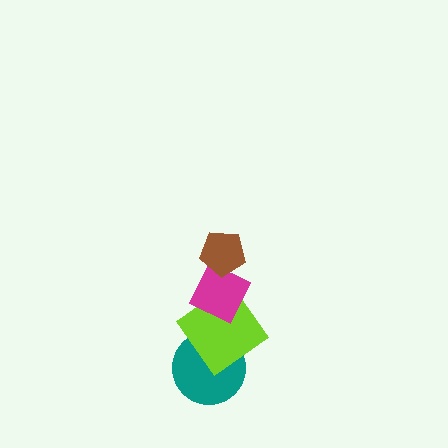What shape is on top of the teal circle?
The lime diamond is on top of the teal circle.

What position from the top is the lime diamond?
The lime diamond is 3rd from the top.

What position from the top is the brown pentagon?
The brown pentagon is 1st from the top.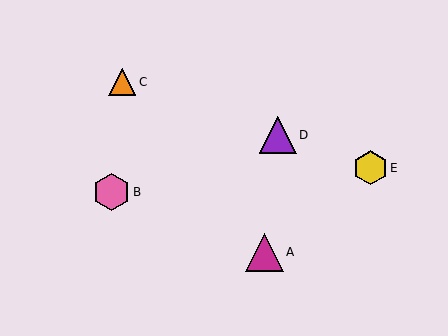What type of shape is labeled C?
Shape C is an orange triangle.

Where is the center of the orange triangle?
The center of the orange triangle is at (122, 82).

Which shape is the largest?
The magenta triangle (labeled A) is the largest.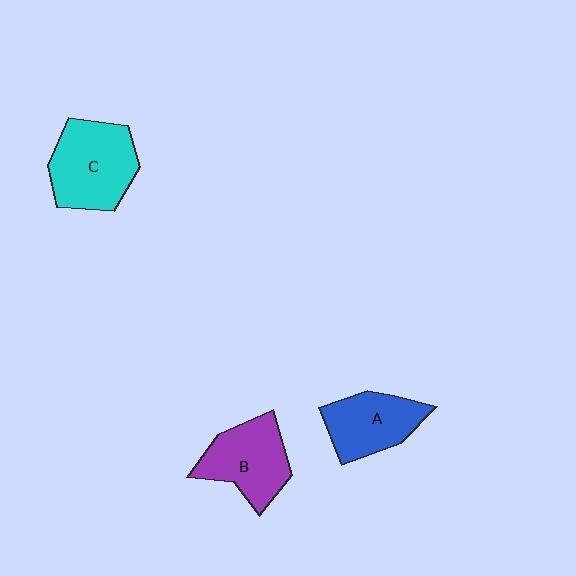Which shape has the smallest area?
Shape A (blue).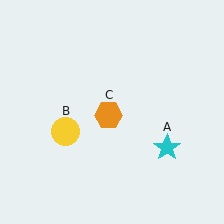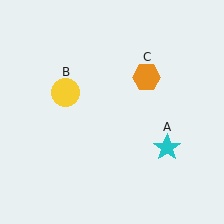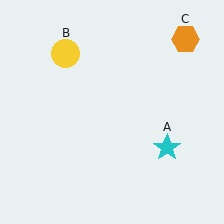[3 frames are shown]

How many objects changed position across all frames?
2 objects changed position: yellow circle (object B), orange hexagon (object C).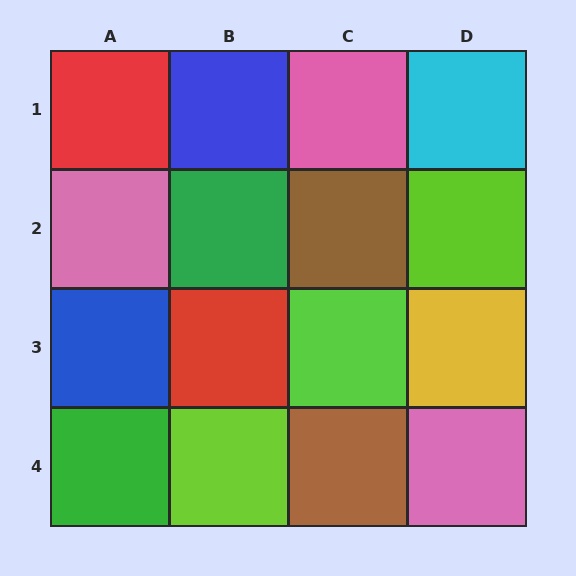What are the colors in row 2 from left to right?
Pink, green, brown, lime.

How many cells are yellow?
1 cell is yellow.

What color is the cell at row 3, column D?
Yellow.